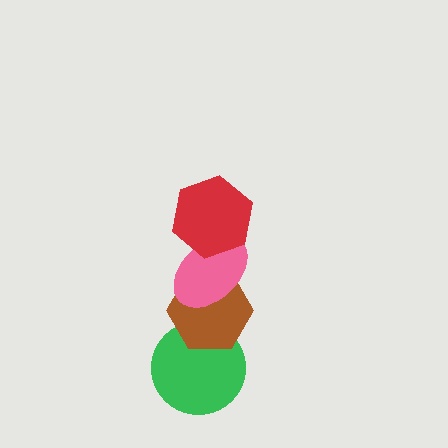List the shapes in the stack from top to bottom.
From top to bottom: the red hexagon, the pink ellipse, the brown hexagon, the green circle.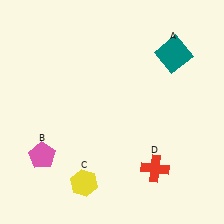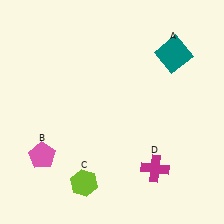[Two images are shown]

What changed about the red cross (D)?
In Image 1, D is red. In Image 2, it changed to magenta.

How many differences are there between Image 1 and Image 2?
There are 2 differences between the two images.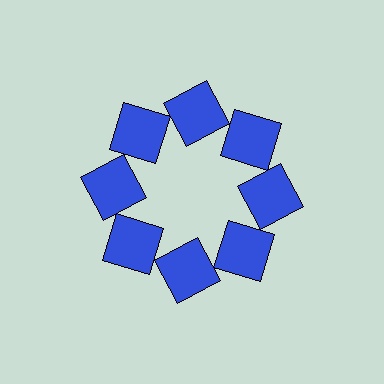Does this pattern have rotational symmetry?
Yes, this pattern has 8-fold rotational symmetry. It looks the same after rotating 45 degrees around the center.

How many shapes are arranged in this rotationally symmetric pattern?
There are 8 shapes, arranged in 8 groups of 1.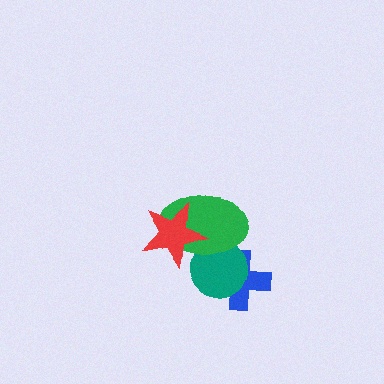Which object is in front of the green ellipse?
The red star is in front of the green ellipse.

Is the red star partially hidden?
No, no other shape covers it.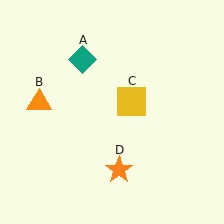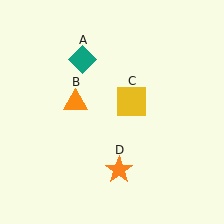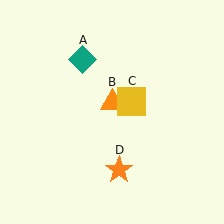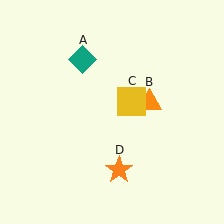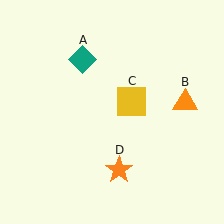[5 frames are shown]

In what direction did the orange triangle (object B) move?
The orange triangle (object B) moved right.